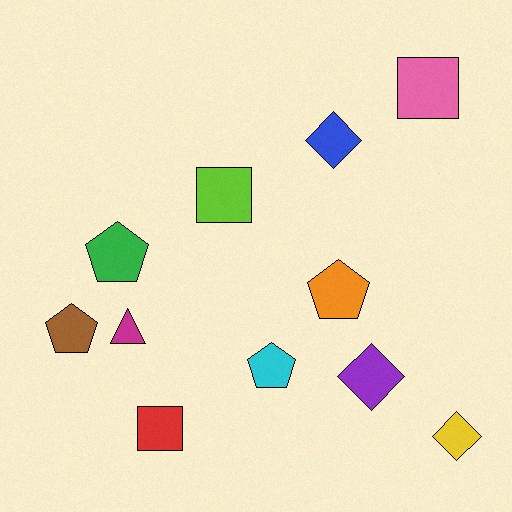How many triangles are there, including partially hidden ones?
There is 1 triangle.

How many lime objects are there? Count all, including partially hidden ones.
There is 1 lime object.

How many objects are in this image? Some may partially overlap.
There are 11 objects.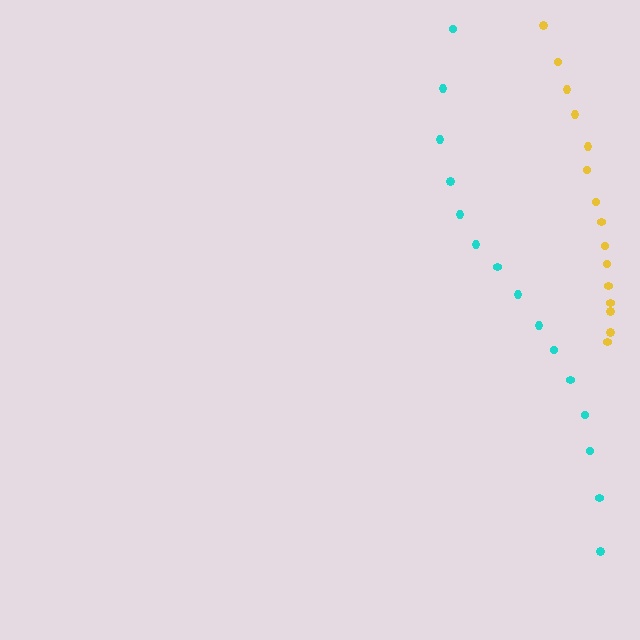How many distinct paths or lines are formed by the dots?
There are 2 distinct paths.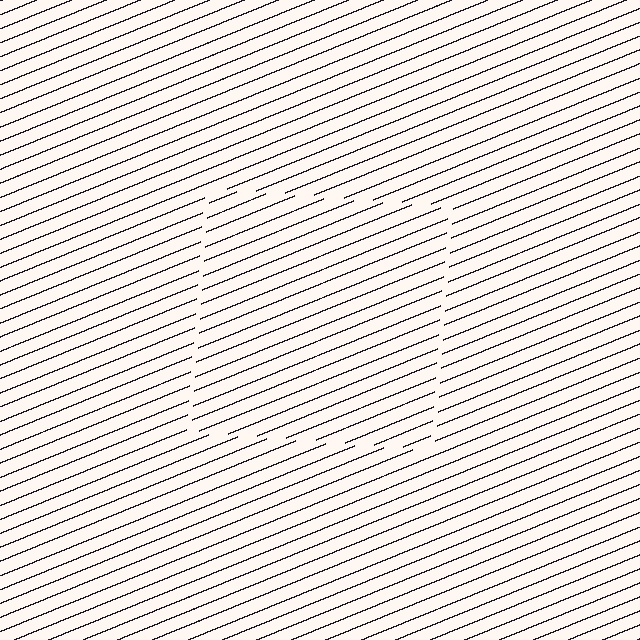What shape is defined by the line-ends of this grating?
An illusory square. The interior of the shape contains the same grating, shifted by half a period — the contour is defined by the phase discontinuity where line-ends from the inner and outer gratings abut.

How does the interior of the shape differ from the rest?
The interior of the shape contains the same grating, shifted by half a period — the contour is defined by the phase discontinuity where line-ends from the inner and outer gratings abut.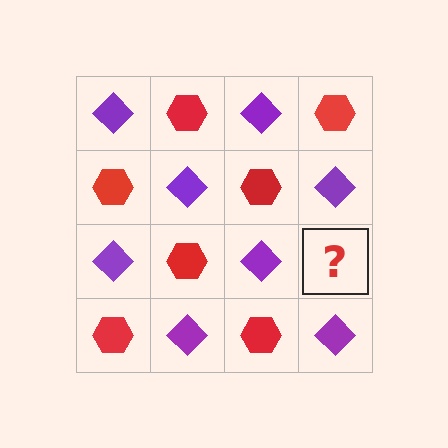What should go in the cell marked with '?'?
The missing cell should contain a red hexagon.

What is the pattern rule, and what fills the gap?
The rule is that it alternates purple diamond and red hexagon in a checkerboard pattern. The gap should be filled with a red hexagon.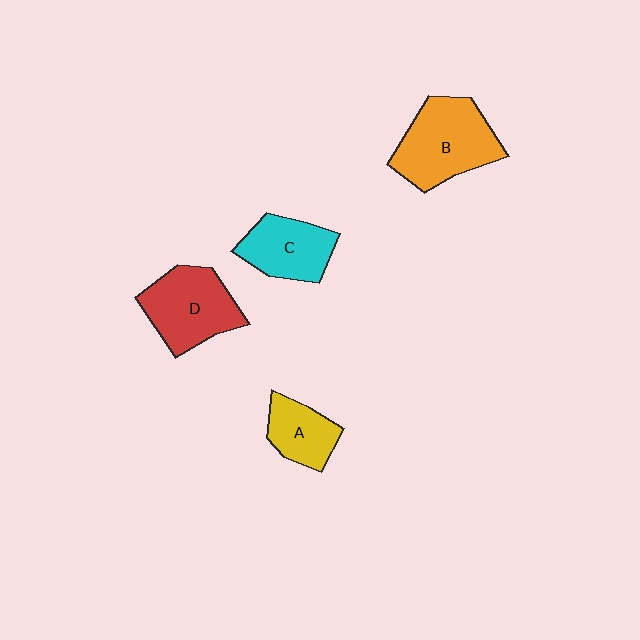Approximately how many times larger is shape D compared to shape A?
Approximately 1.6 times.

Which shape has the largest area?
Shape B (orange).